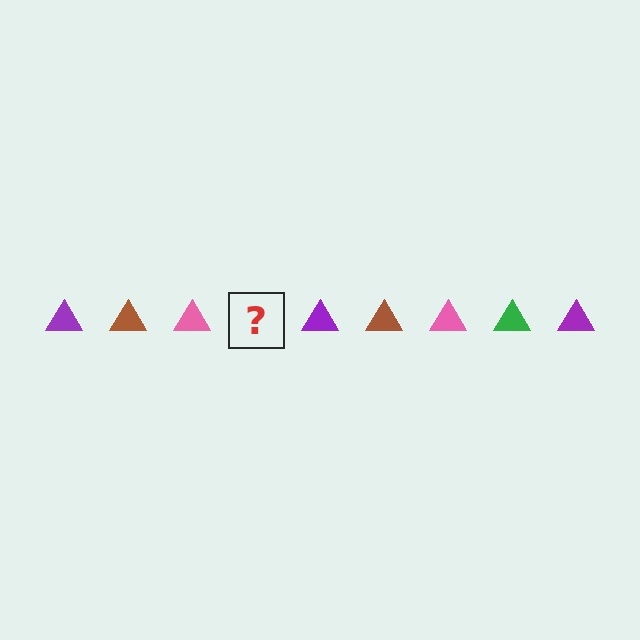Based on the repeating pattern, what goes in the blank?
The blank should be a green triangle.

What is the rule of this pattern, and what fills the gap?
The rule is that the pattern cycles through purple, brown, pink, green triangles. The gap should be filled with a green triangle.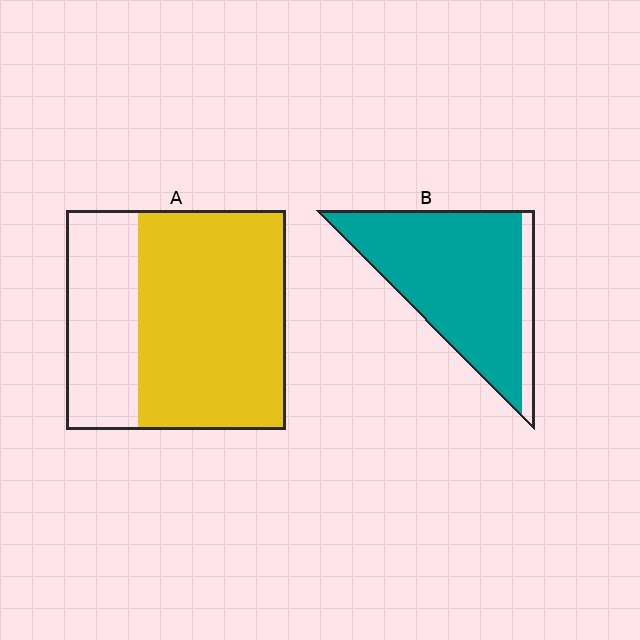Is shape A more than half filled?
Yes.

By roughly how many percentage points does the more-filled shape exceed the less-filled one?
By roughly 20 percentage points (B over A).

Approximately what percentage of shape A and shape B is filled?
A is approximately 65% and B is approximately 90%.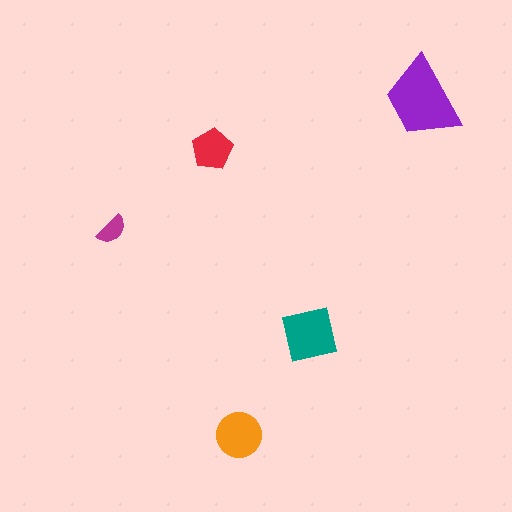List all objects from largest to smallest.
The purple trapezoid, the teal square, the orange circle, the red pentagon, the magenta semicircle.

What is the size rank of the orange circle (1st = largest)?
3rd.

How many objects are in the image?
There are 5 objects in the image.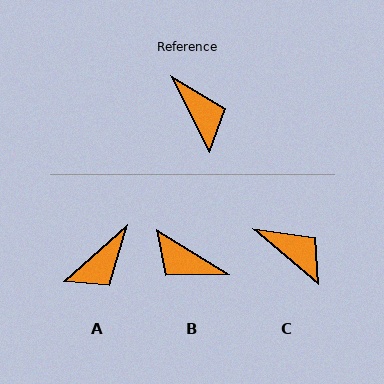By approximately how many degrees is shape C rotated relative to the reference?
Approximately 23 degrees counter-clockwise.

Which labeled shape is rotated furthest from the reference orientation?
B, about 148 degrees away.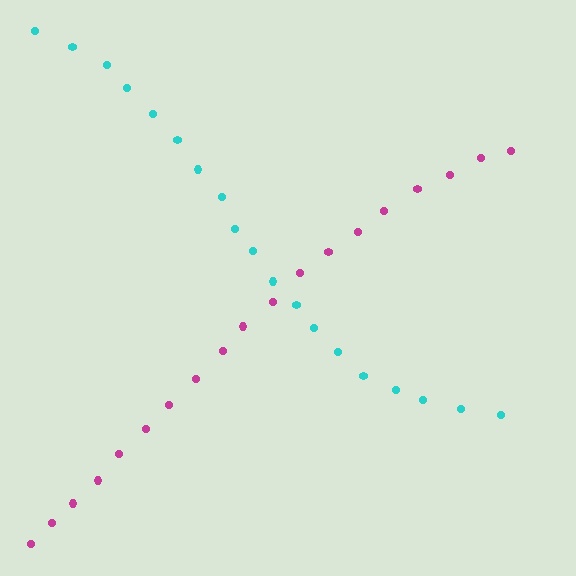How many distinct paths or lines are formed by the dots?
There are 2 distinct paths.